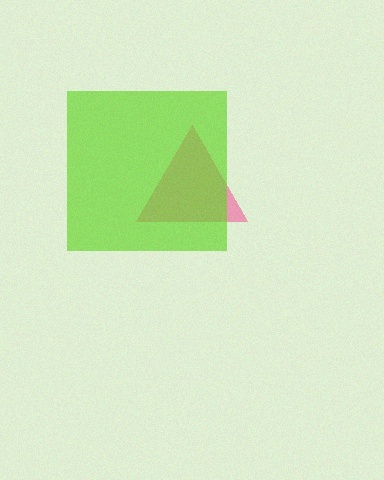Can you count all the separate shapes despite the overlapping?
Yes, there are 2 separate shapes.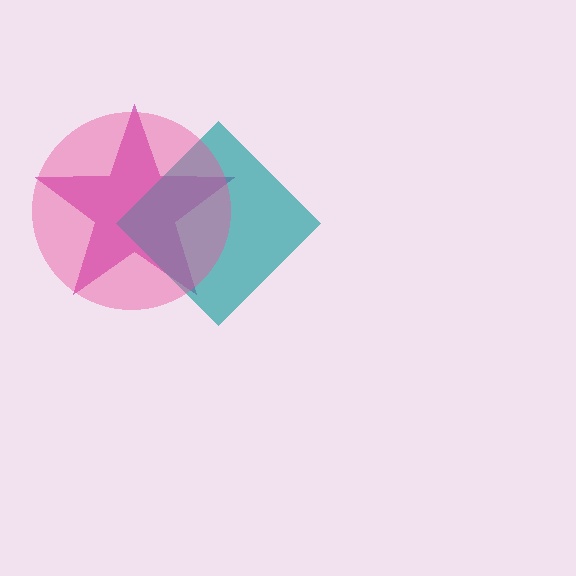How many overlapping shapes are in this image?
There are 3 overlapping shapes in the image.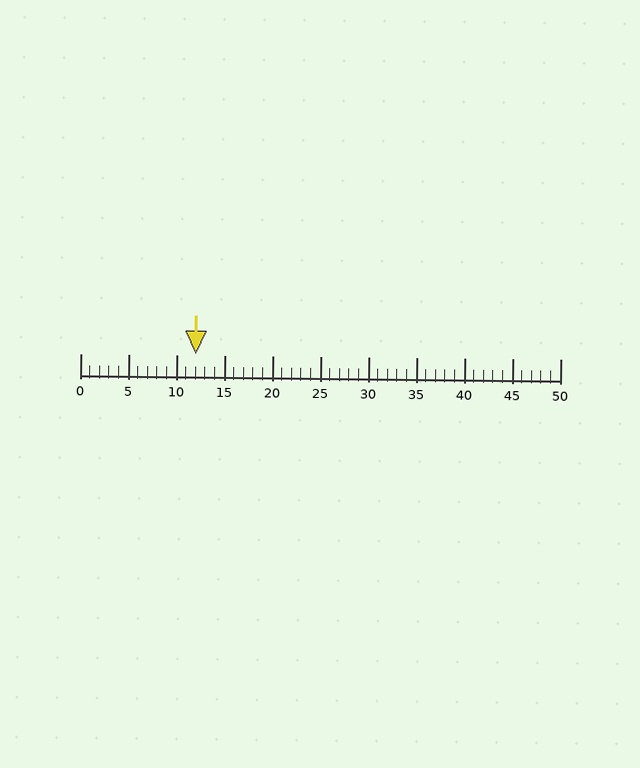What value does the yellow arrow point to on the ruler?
The yellow arrow points to approximately 12.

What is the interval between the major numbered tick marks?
The major tick marks are spaced 5 units apart.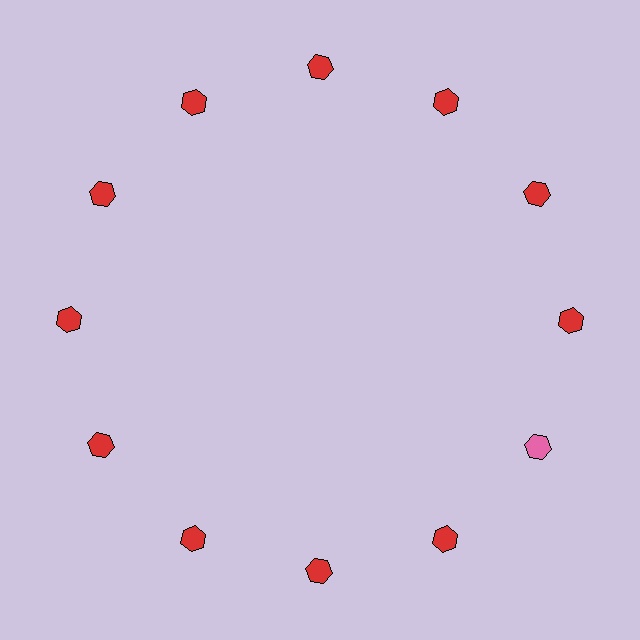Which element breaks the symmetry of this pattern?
The pink hexagon at roughly the 4 o'clock position breaks the symmetry. All other shapes are red hexagons.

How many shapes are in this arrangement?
There are 12 shapes arranged in a ring pattern.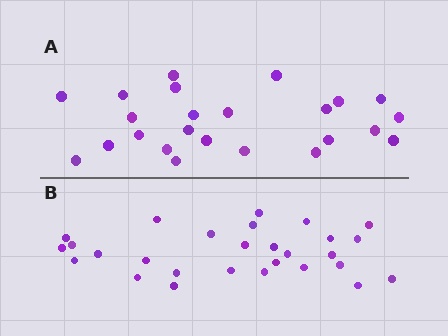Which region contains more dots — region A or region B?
Region B (the bottom region) has more dots.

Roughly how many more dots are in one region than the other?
Region B has about 4 more dots than region A.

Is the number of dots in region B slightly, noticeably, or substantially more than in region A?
Region B has only slightly more — the two regions are fairly close. The ratio is roughly 1.2 to 1.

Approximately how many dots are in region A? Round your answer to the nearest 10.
About 20 dots. (The exact count is 24, which rounds to 20.)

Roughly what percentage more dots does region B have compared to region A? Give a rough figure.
About 15% more.